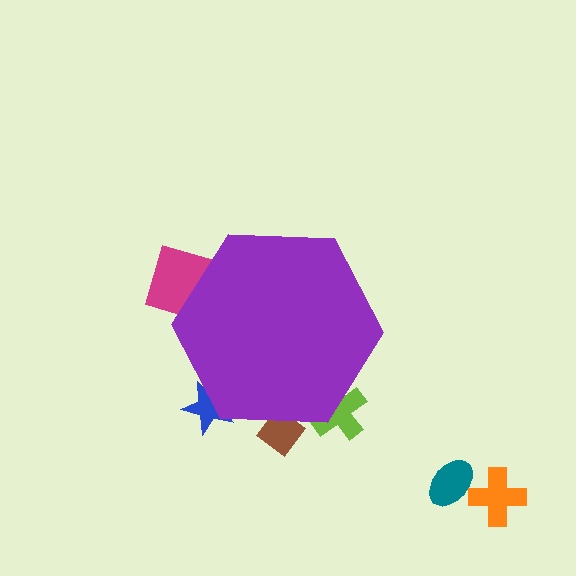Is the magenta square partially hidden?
Yes, the magenta square is partially hidden behind the purple hexagon.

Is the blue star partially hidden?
Yes, the blue star is partially hidden behind the purple hexagon.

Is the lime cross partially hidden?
Yes, the lime cross is partially hidden behind the purple hexagon.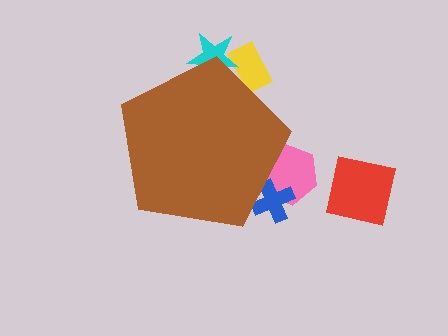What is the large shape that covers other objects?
A brown pentagon.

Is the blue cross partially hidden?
Yes, the blue cross is partially hidden behind the brown pentagon.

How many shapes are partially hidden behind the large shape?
4 shapes are partially hidden.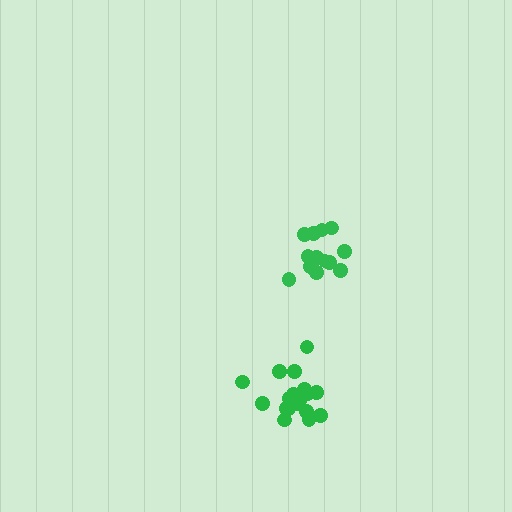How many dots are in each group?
Group 1: 13 dots, Group 2: 19 dots (32 total).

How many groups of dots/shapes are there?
There are 2 groups.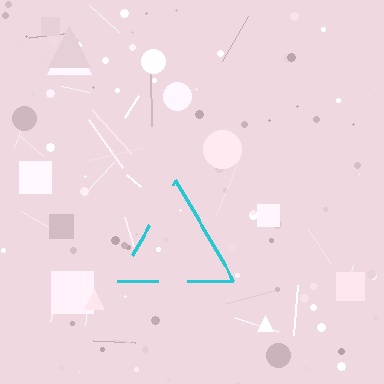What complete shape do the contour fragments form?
The contour fragments form a triangle.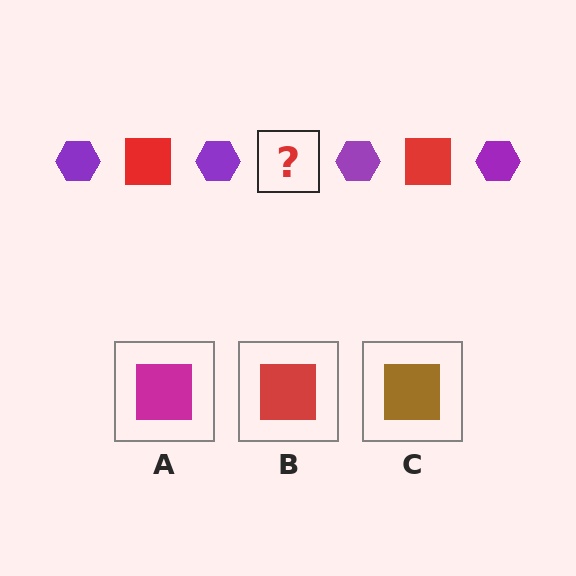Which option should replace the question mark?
Option B.